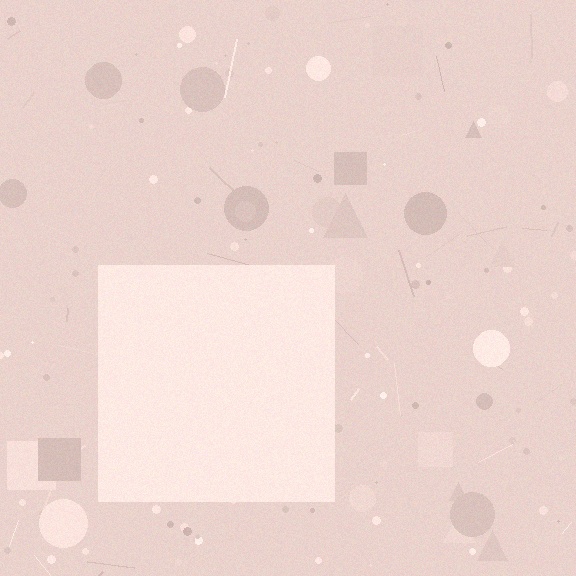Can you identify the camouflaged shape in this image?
The camouflaged shape is a square.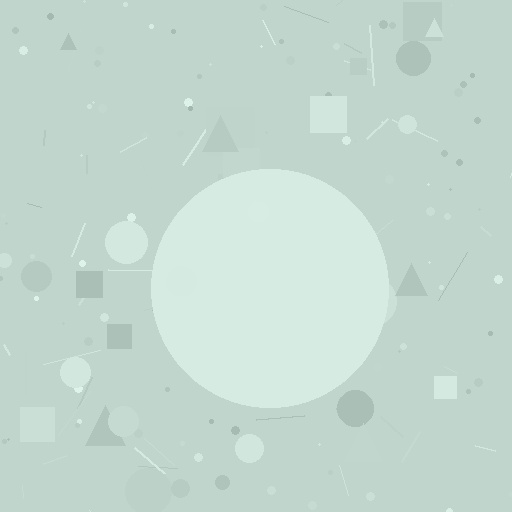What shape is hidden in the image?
A circle is hidden in the image.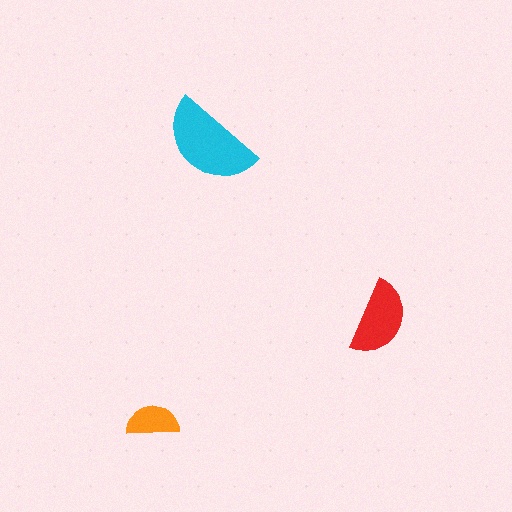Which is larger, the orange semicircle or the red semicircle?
The red one.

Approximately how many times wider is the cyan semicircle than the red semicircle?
About 1.5 times wider.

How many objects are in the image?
There are 3 objects in the image.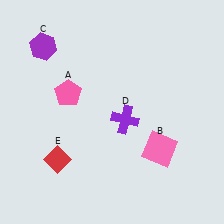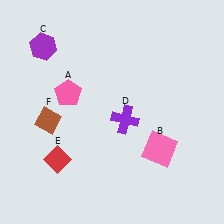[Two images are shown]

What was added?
A brown diamond (F) was added in Image 2.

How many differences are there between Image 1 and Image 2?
There is 1 difference between the two images.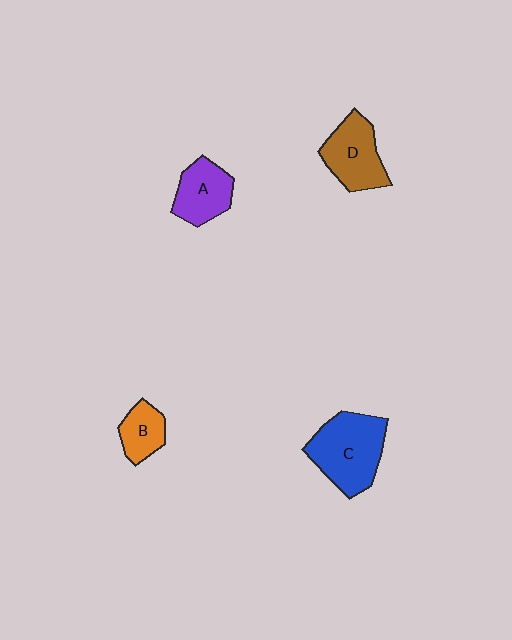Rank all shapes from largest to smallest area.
From largest to smallest: C (blue), D (brown), A (purple), B (orange).